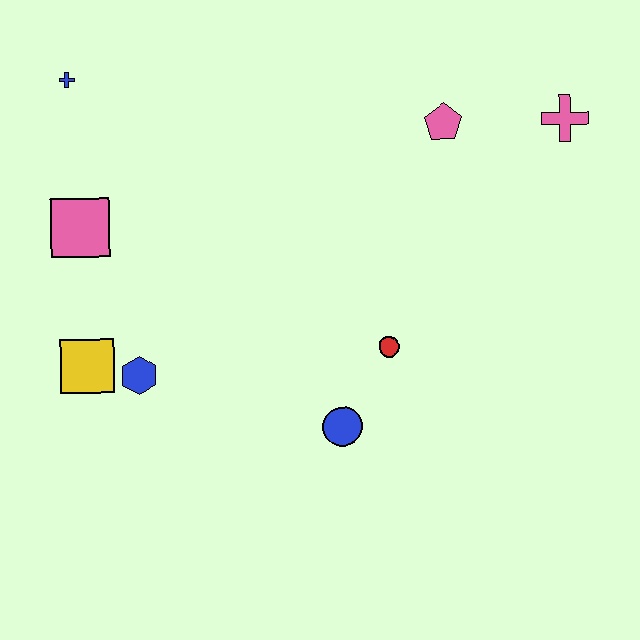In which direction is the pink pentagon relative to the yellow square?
The pink pentagon is to the right of the yellow square.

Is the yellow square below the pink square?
Yes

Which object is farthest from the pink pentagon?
The yellow square is farthest from the pink pentagon.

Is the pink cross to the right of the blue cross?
Yes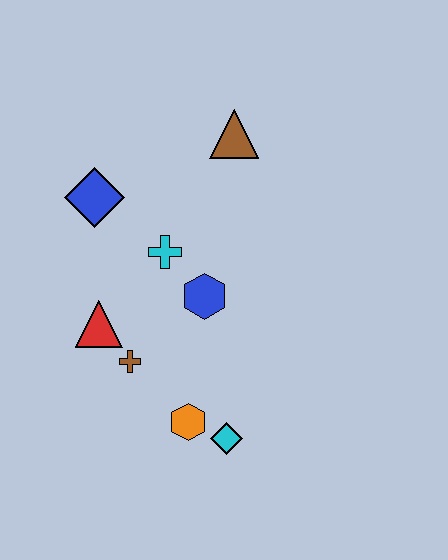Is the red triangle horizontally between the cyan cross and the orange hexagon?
No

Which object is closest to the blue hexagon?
The cyan cross is closest to the blue hexagon.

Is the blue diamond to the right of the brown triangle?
No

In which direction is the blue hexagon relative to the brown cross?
The blue hexagon is to the right of the brown cross.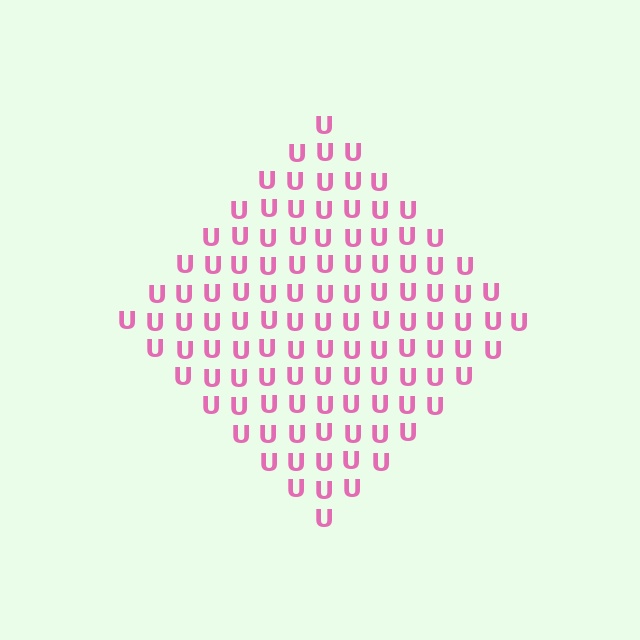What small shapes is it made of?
It is made of small letter U's.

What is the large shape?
The large shape is a diamond.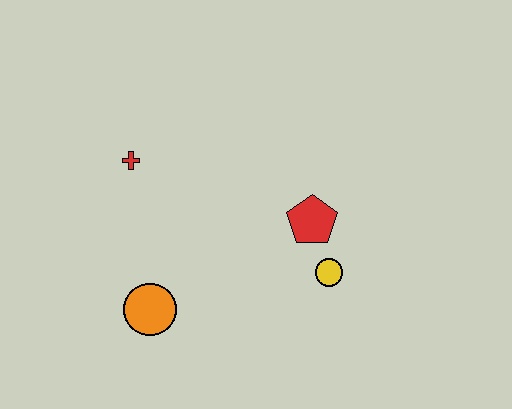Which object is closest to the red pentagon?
The yellow circle is closest to the red pentagon.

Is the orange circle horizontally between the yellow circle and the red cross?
Yes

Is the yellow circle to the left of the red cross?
No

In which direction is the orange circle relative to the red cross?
The orange circle is below the red cross.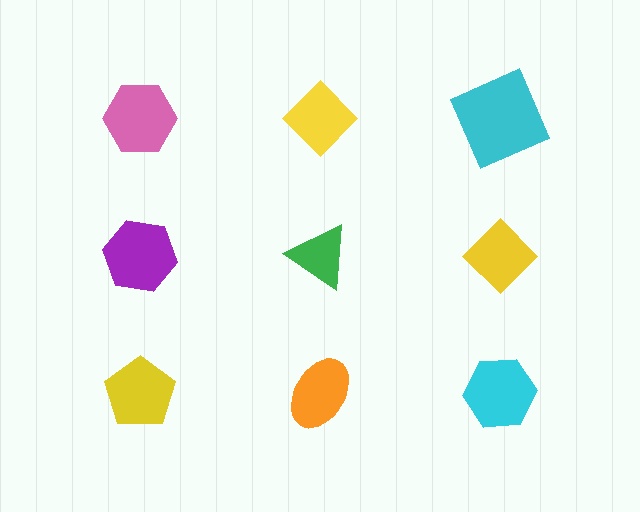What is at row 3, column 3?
A cyan hexagon.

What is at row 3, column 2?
An orange ellipse.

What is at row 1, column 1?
A pink hexagon.